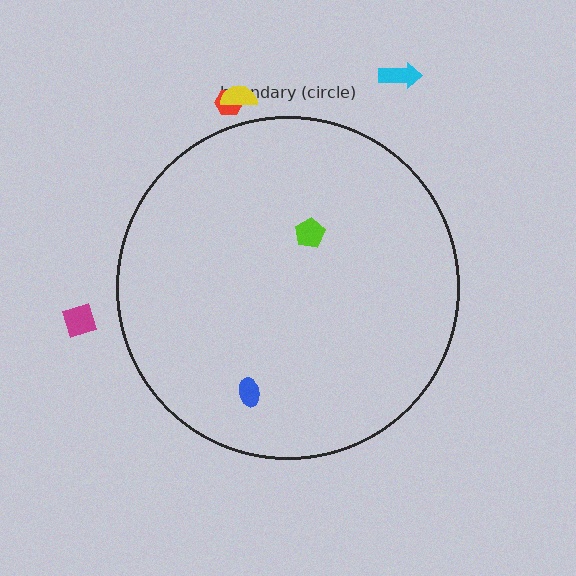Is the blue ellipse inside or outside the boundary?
Inside.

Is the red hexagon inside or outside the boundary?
Outside.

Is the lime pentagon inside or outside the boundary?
Inside.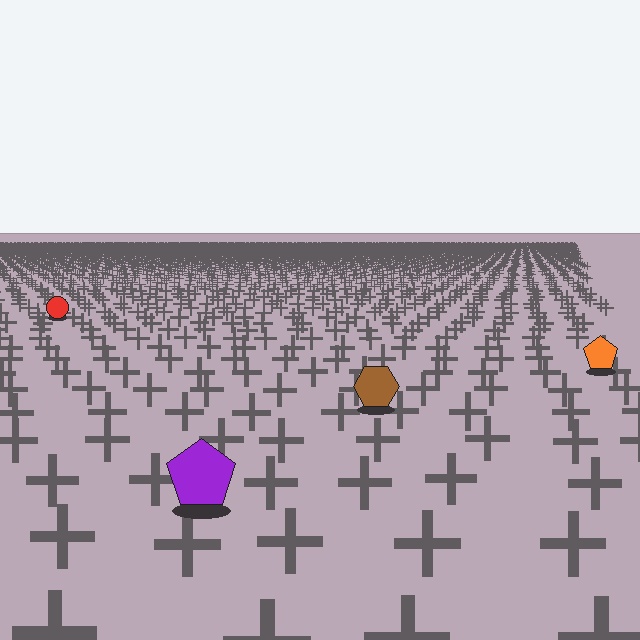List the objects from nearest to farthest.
From nearest to farthest: the purple pentagon, the brown hexagon, the orange pentagon, the red circle.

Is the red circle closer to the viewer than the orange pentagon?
No. The orange pentagon is closer — you can tell from the texture gradient: the ground texture is coarser near it.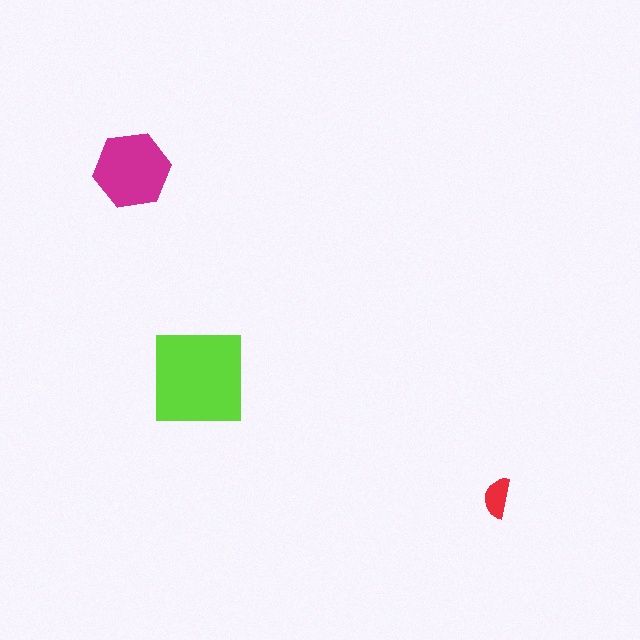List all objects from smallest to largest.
The red semicircle, the magenta hexagon, the lime square.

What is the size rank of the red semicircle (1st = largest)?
3rd.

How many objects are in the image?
There are 3 objects in the image.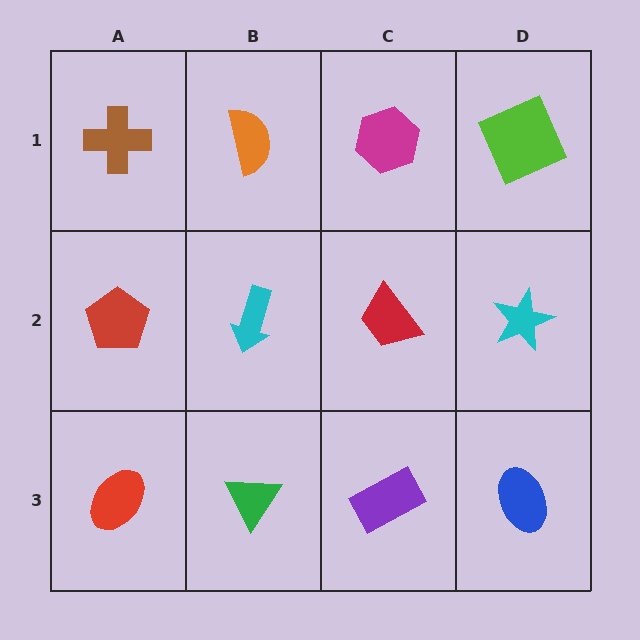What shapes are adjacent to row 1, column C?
A red trapezoid (row 2, column C), an orange semicircle (row 1, column B), a lime square (row 1, column D).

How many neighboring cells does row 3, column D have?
2.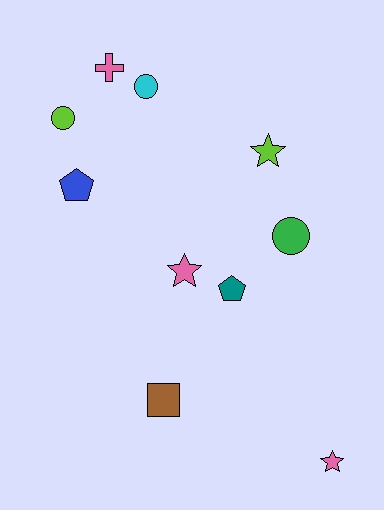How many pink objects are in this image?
There are 3 pink objects.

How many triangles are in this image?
There are no triangles.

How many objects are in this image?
There are 10 objects.